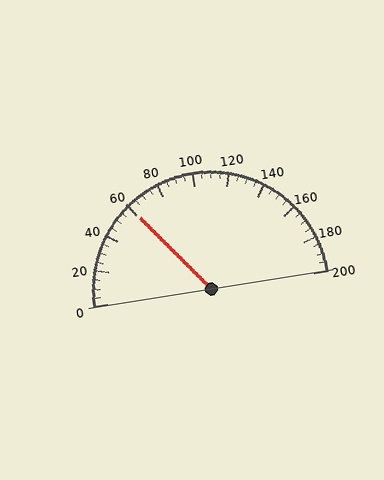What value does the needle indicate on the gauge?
The needle indicates approximately 60.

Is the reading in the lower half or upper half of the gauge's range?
The reading is in the lower half of the range (0 to 200).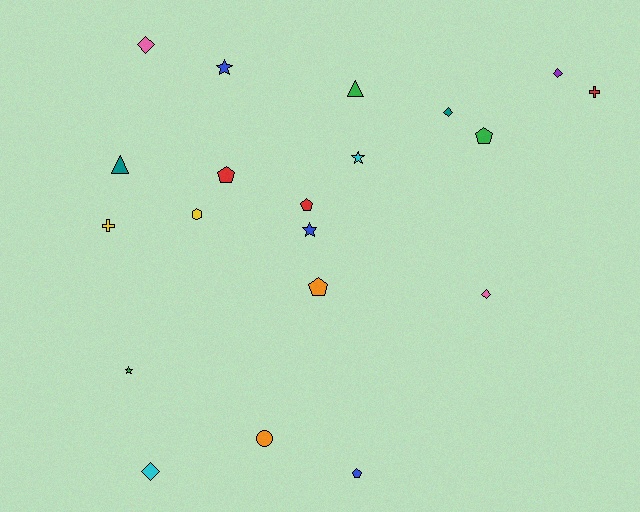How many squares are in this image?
There are no squares.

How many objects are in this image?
There are 20 objects.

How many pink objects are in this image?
There are 2 pink objects.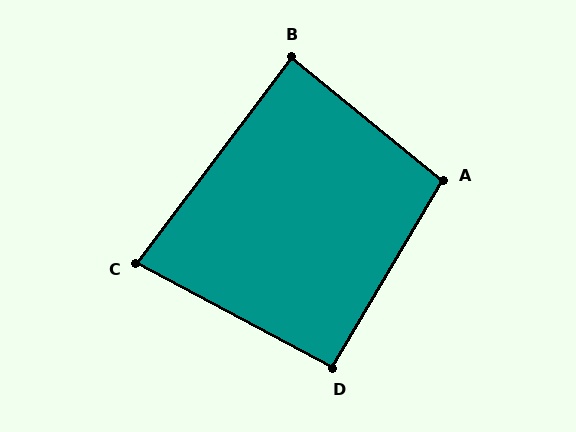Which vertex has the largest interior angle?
A, at approximately 99 degrees.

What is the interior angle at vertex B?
Approximately 88 degrees (approximately right).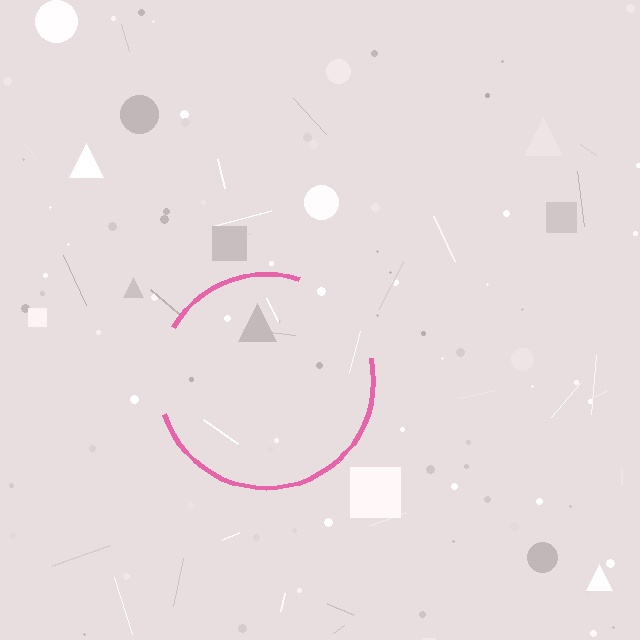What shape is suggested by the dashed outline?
The dashed outline suggests a circle.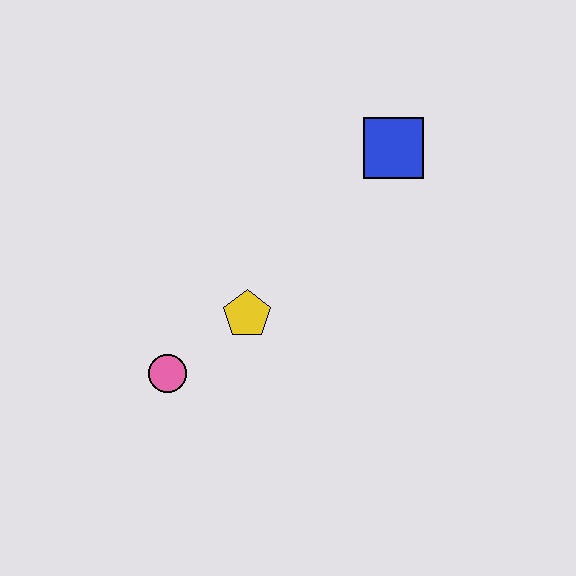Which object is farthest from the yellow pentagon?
The blue square is farthest from the yellow pentagon.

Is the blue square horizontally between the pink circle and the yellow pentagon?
No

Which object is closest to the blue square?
The yellow pentagon is closest to the blue square.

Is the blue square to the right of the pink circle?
Yes